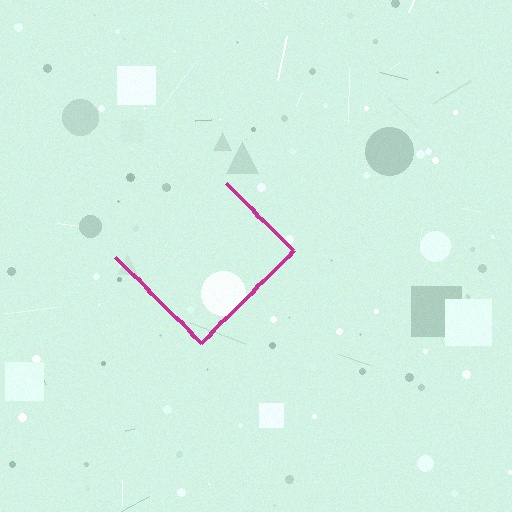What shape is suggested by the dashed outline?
The dashed outline suggests a diamond.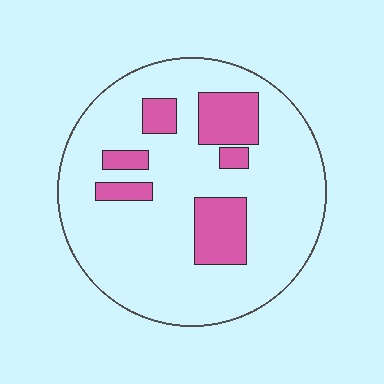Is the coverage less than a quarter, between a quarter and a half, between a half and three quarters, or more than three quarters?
Less than a quarter.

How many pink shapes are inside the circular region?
6.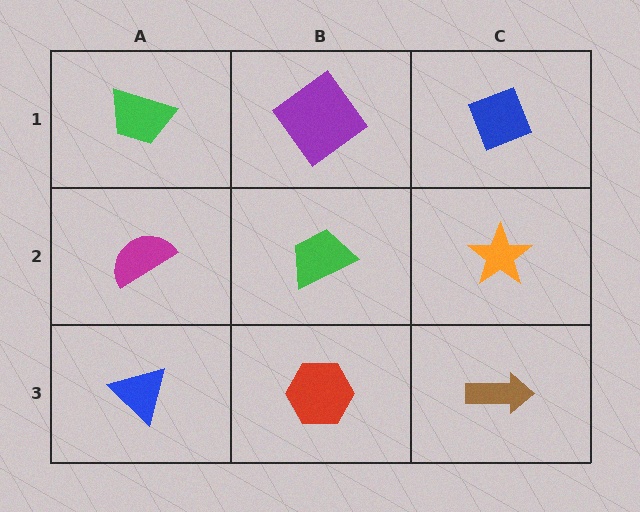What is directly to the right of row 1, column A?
A purple diamond.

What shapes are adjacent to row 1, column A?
A magenta semicircle (row 2, column A), a purple diamond (row 1, column B).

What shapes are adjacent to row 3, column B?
A green trapezoid (row 2, column B), a blue triangle (row 3, column A), a brown arrow (row 3, column C).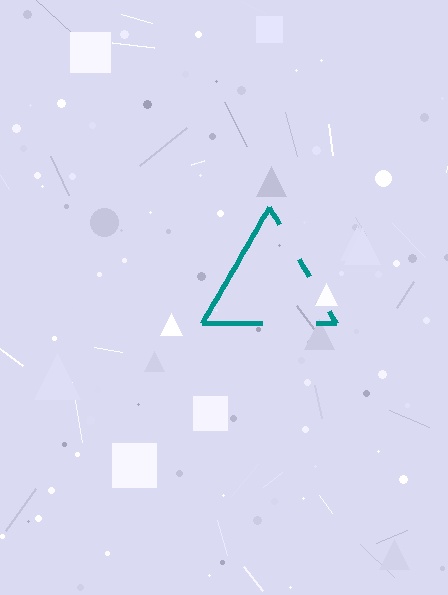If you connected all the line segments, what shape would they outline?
They would outline a triangle.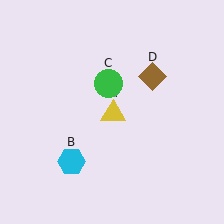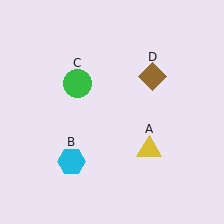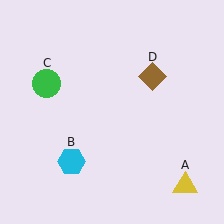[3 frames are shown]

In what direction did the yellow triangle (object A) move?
The yellow triangle (object A) moved down and to the right.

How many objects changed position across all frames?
2 objects changed position: yellow triangle (object A), green circle (object C).